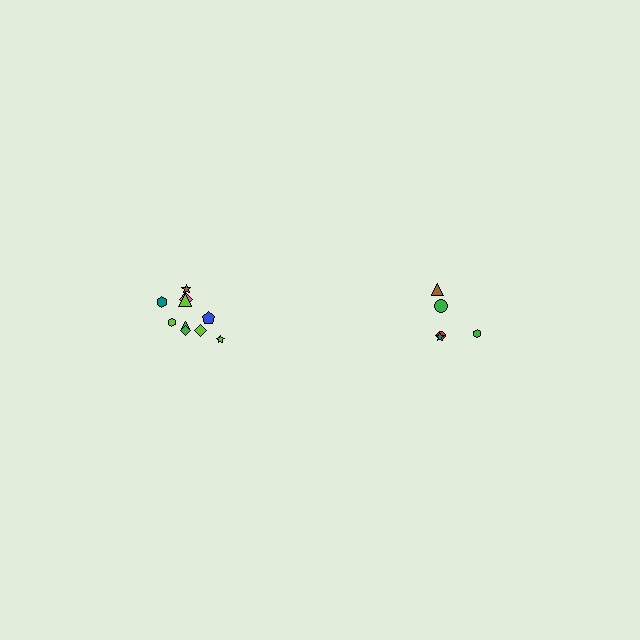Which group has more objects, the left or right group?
The left group.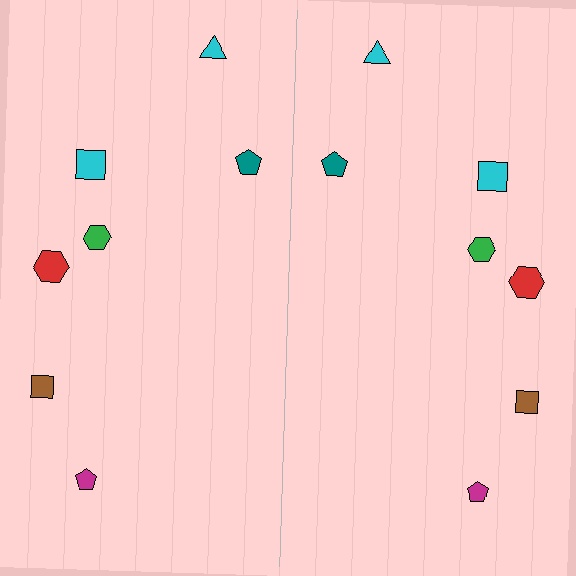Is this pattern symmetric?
Yes, this pattern has bilateral (reflection) symmetry.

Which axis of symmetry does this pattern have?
The pattern has a vertical axis of symmetry running through the center of the image.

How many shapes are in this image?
There are 14 shapes in this image.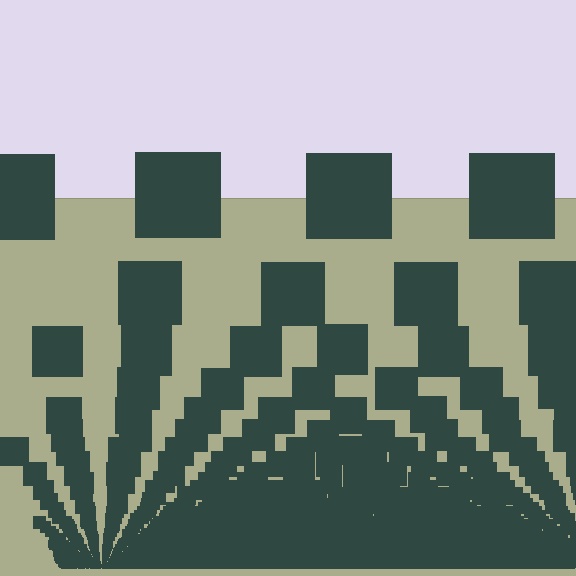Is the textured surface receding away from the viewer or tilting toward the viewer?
The surface appears to tilt toward the viewer. Texture elements get larger and sparser toward the top.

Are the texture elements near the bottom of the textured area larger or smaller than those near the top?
Smaller. The gradient is inverted — elements near the bottom are smaller and denser.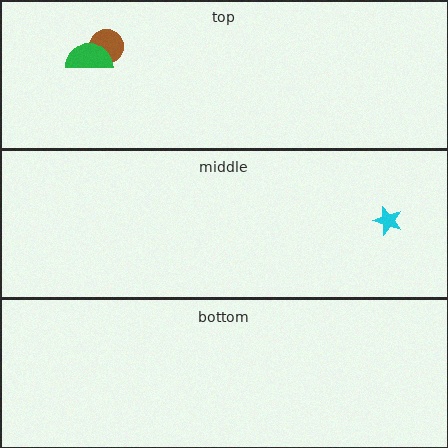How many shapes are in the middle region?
1.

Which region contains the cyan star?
The middle region.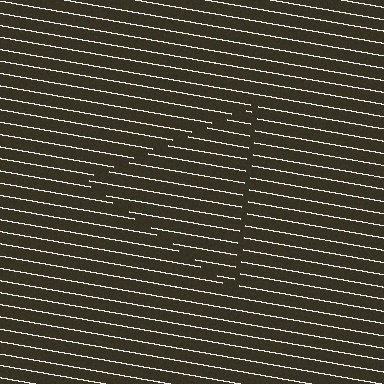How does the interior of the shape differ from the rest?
The interior of the shape contains the same grating, shifted by half a period — the contour is defined by the phase discontinuity where line-ends from the inner and outer gratings abut.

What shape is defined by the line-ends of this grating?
An illusory triangle. The interior of the shape contains the same grating, shifted by half a period — the contour is defined by the phase discontinuity where line-ends from the inner and outer gratings abut.